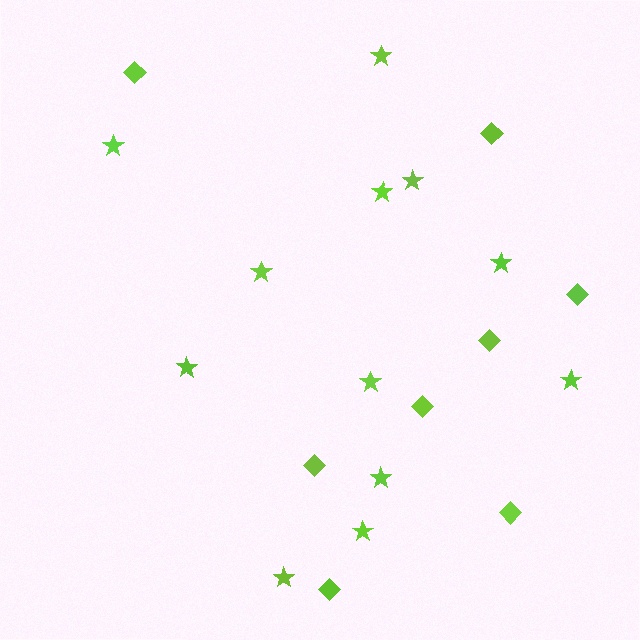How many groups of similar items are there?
There are 2 groups: one group of stars (12) and one group of diamonds (8).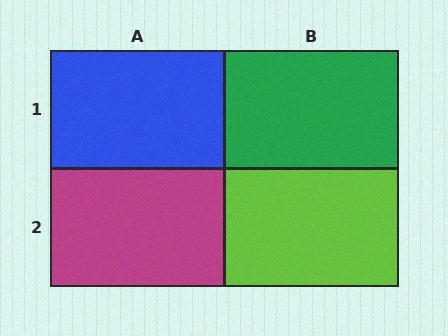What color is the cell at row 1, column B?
Green.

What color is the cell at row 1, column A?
Blue.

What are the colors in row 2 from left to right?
Magenta, lime.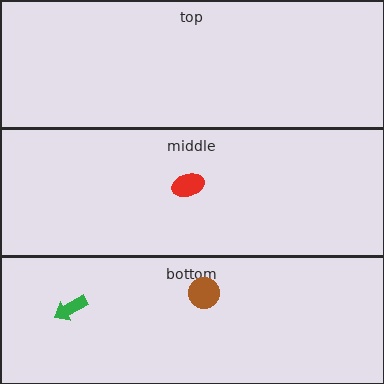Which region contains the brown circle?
The bottom region.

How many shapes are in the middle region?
1.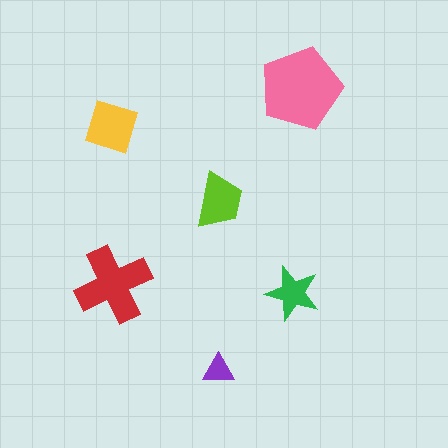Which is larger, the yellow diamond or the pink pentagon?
The pink pentagon.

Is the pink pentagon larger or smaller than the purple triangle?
Larger.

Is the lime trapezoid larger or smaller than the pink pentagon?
Smaller.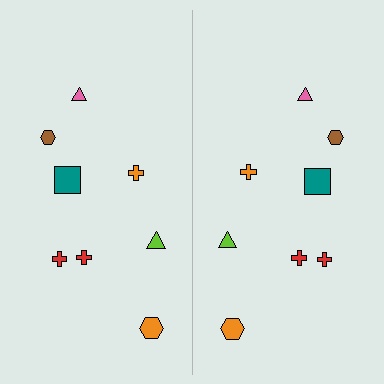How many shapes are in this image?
There are 16 shapes in this image.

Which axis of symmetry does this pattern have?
The pattern has a vertical axis of symmetry running through the center of the image.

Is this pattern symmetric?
Yes, this pattern has bilateral (reflection) symmetry.